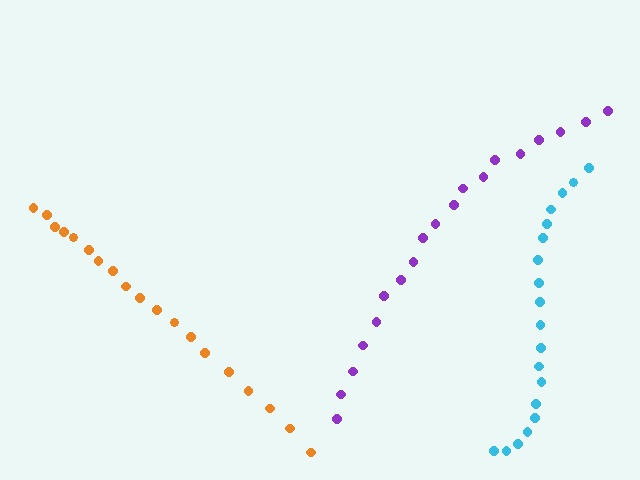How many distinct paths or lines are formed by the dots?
There are 3 distinct paths.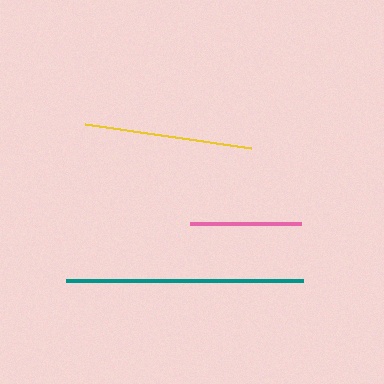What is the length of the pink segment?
The pink segment is approximately 111 pixels long.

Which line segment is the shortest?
The pink line is the shortest at approximately 111 pixels.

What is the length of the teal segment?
The teal segment is approximately 237 pixels long.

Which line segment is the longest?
The teal line is the longest at approximately 237 pixels.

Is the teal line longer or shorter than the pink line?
The teal line is longer than the pink line.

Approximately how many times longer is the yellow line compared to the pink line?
The yellow line is approximately 1.5 times the length of the pink line.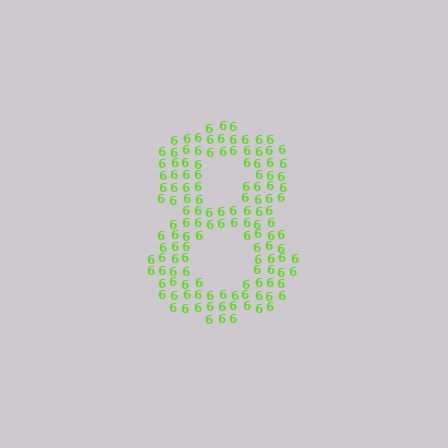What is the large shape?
The large shape is the digit 8.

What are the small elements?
The small elements are digit 6's.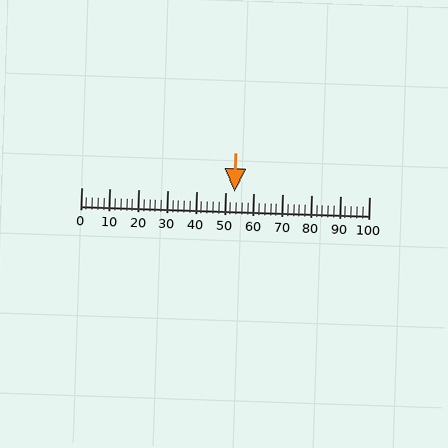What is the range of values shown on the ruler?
The ruler shows values from 0 to 100.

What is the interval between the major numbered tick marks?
The major tick marks are spaced 10 units apart.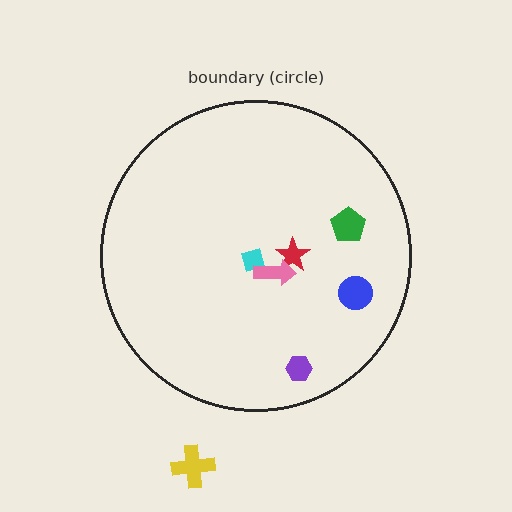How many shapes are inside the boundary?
6 inside, 1 outside.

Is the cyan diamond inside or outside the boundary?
Inside.